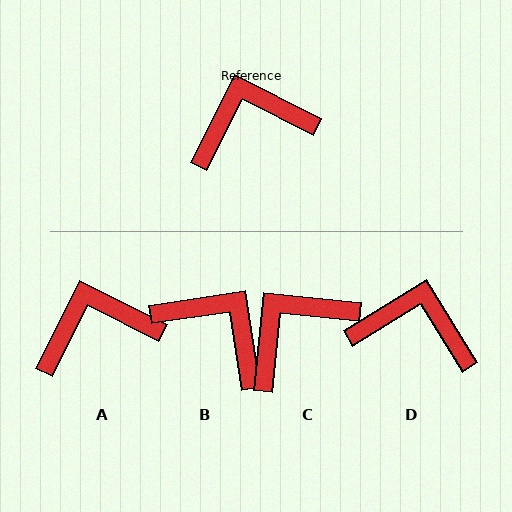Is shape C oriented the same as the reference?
No, it is off by about 21 degrees.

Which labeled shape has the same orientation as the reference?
A.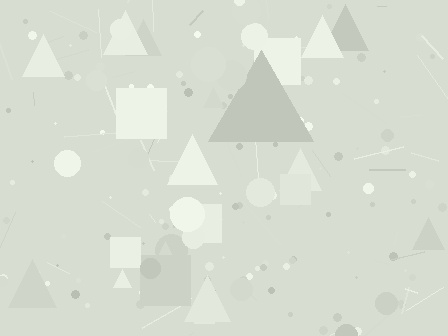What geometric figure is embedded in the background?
A triangle is embedded in the background.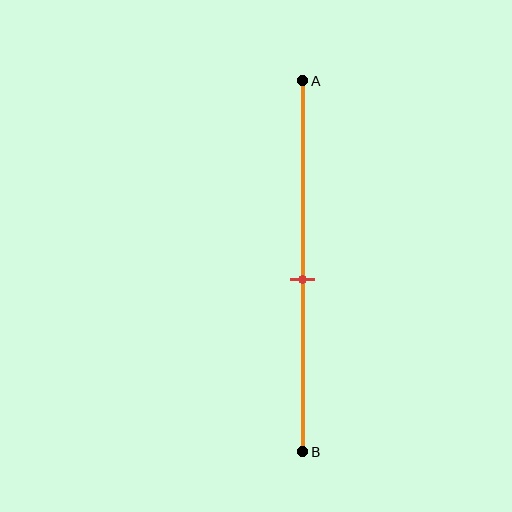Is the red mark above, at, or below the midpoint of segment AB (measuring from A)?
The red mark is below the midpoint of segment AB.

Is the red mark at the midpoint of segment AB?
No, the mark is at about 55% from A, not at the 50% midpoint.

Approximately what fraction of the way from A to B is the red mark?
The red mark is approximately 55% of the way from A to B.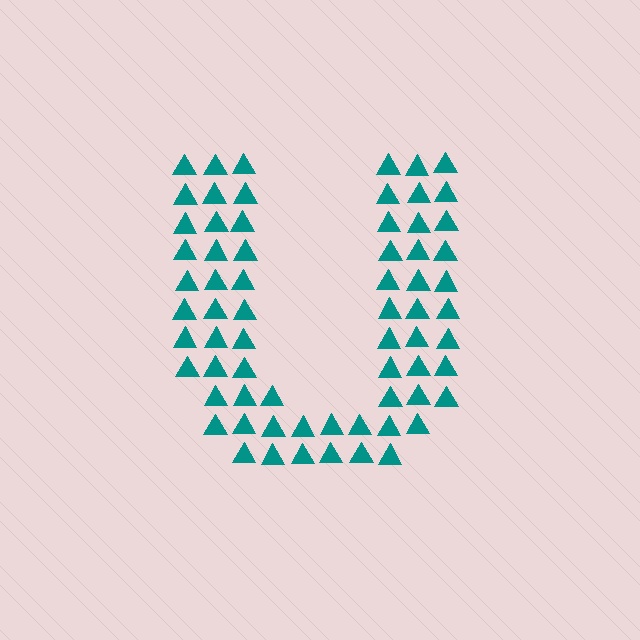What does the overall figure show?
The overall figure shows the letter U.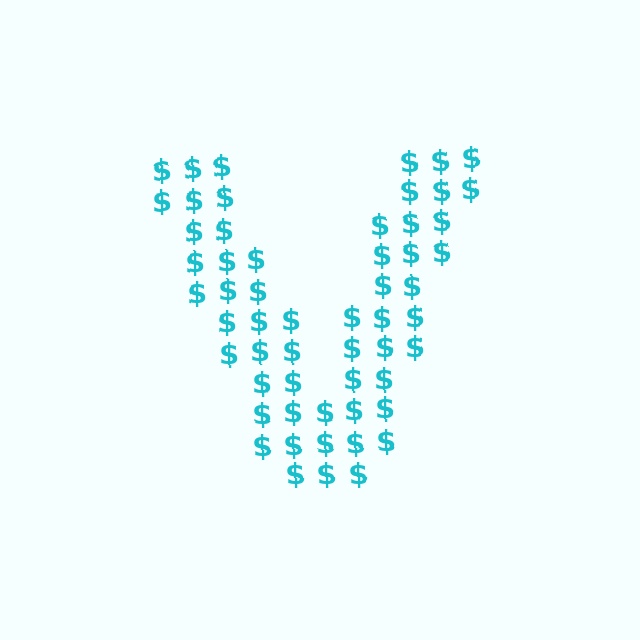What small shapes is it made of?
It is made of small dollar signs.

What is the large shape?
The large shape is the letter V.